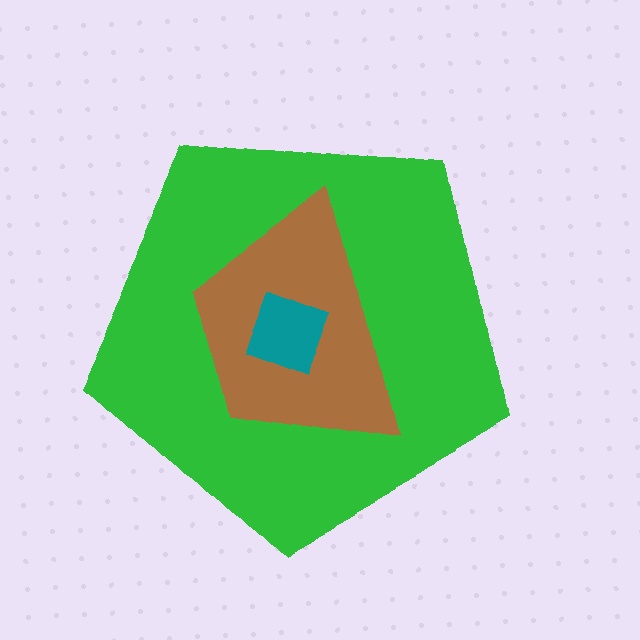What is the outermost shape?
The green pentagon.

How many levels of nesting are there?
3.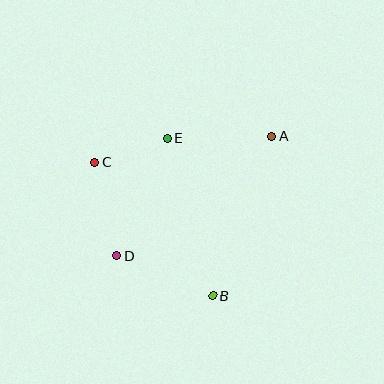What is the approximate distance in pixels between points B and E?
The distance between B and E is approximately 164 pixels.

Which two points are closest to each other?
Points C and E are closest to each other.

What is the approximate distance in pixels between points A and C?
The distance between A and C is approximately 179 pixels.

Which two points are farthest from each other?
Points A and D are farthest from each other.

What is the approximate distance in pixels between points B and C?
The distance between B and C is approximately 178 pixels.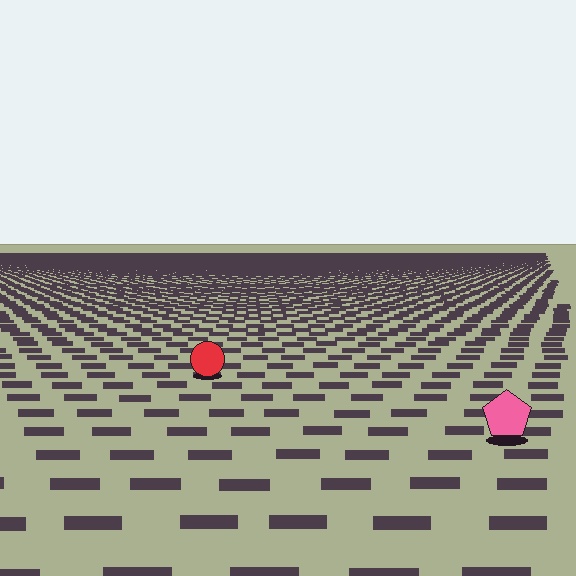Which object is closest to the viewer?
The pink pentagon is closest. The texture marks near it are larger and more spread out.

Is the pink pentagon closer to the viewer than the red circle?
Yes. The pink pentagon is closer — you can tell from the texture gradient: the ground texture is coarser near it.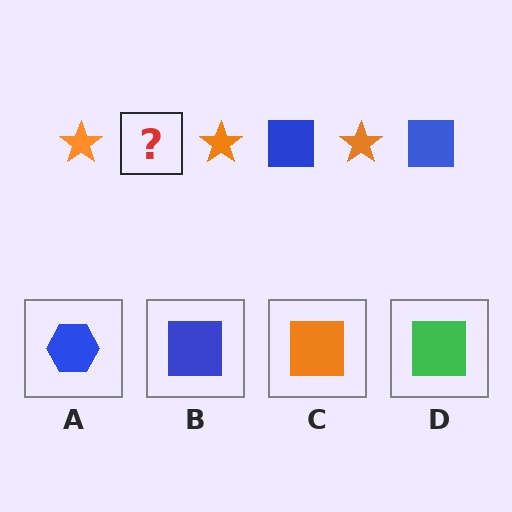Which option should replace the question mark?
Option B.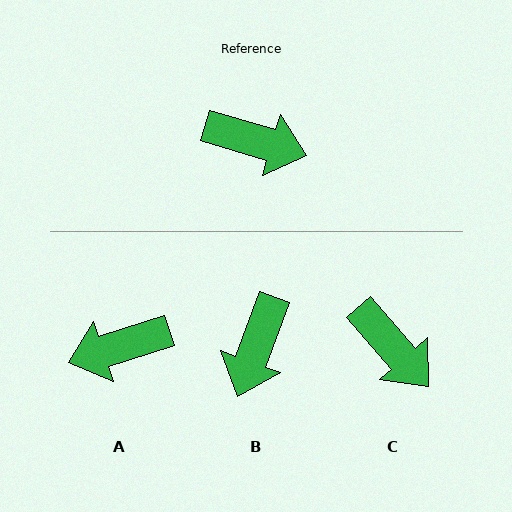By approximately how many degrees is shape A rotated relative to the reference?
Approximately 146 degrees clockwise.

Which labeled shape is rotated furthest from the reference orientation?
A, about 146 degrees away.